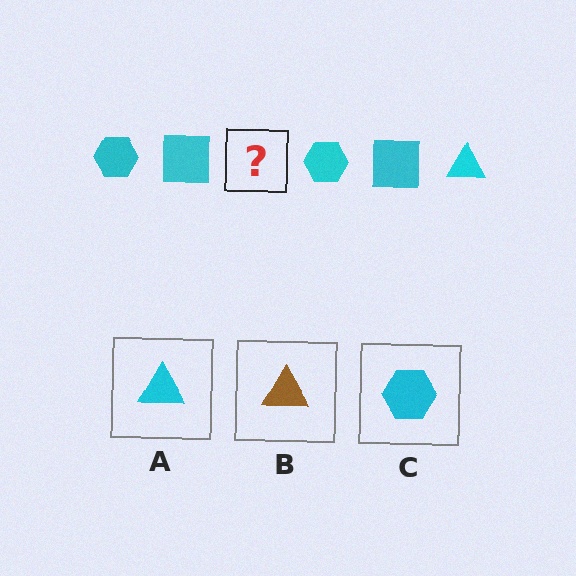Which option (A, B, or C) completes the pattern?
A.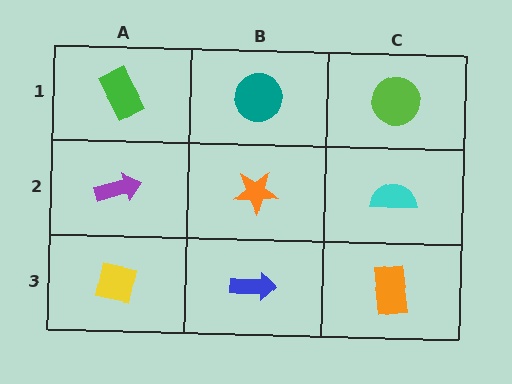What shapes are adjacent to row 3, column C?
A cyan semicircle (row 2, column C), a blue arrow (row 3, column B).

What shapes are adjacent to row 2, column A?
A green rectangle (row 1, column A), a yellow square (row 3, column A), an orange star (row 2, column B).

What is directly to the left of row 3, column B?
A yellow square.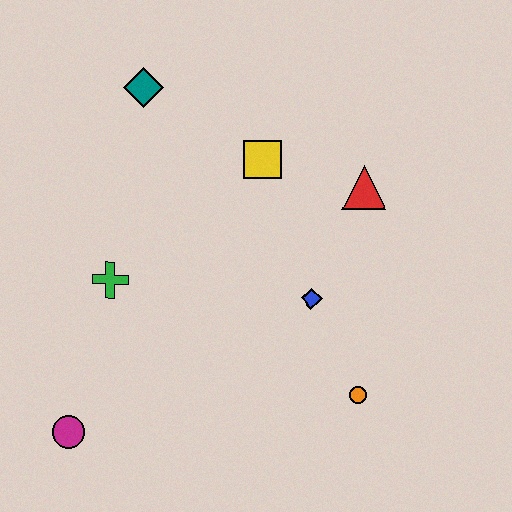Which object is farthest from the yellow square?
The magenta circle is farthest from the yellow square.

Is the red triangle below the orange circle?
No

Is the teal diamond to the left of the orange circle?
Yes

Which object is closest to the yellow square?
The red triangle is closest to the yellow square.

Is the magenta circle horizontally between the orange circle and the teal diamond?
No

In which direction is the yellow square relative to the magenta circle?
The yellow square is above the magenta circle.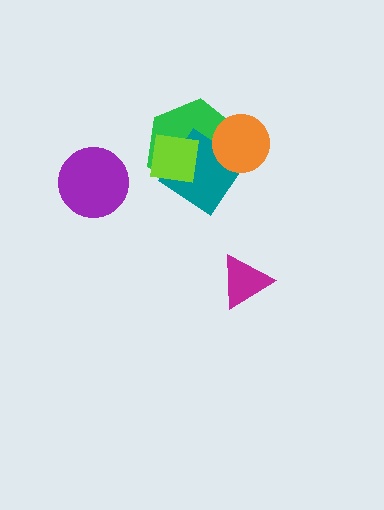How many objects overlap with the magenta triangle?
0 objects overlap with the magenta triangle.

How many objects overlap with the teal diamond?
3 objects overlap with the teal diamond.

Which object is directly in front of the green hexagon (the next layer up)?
The teal diamond is directly in front of the green hexagon.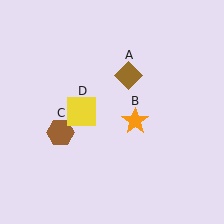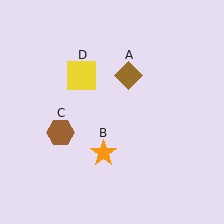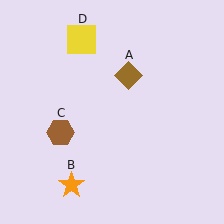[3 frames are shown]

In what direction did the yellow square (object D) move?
The yellow square (object D) moved up.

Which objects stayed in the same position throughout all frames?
Brown diamond (object A) and brown hexagon (object C) remained stationary.